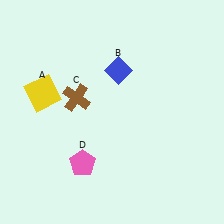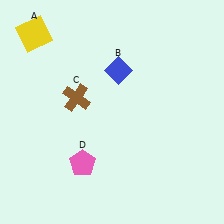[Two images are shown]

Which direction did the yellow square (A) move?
The yellow square (A) moved up.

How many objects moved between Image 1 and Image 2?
1 object moved between the two images.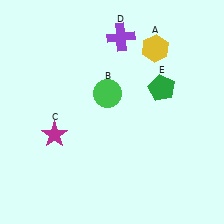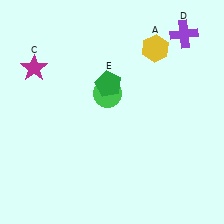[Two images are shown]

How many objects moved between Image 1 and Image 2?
3 objects moved between the two images.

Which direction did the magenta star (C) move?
The magenta star (C) moved up.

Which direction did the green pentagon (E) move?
The green pentagon (E) moved left.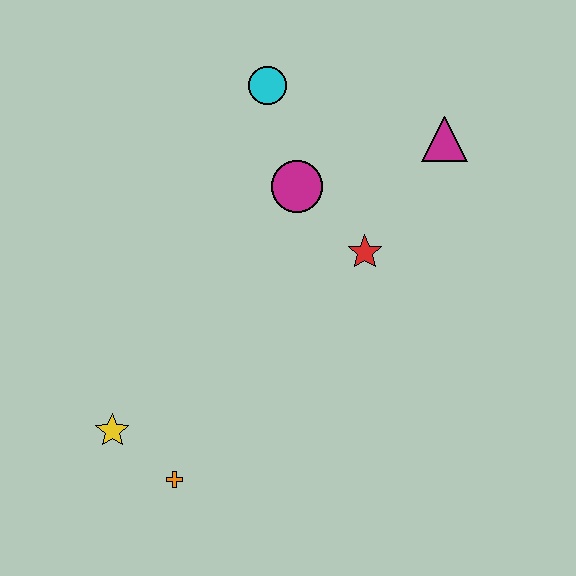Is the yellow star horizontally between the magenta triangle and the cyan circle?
No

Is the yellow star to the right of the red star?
No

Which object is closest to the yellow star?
The orange cross is closest to the yellow star.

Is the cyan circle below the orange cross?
No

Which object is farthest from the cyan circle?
The orange cross is farthest from the cyan circle.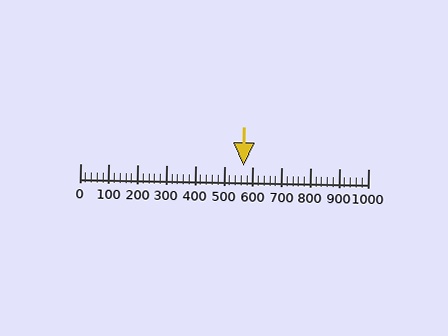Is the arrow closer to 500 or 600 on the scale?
The arrow is closer to 600.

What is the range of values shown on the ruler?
The ruler shows values from 0 to 1000.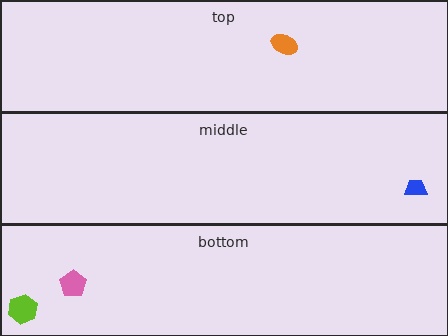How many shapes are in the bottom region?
2.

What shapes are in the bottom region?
The pink pentagon, the lime hexagon.